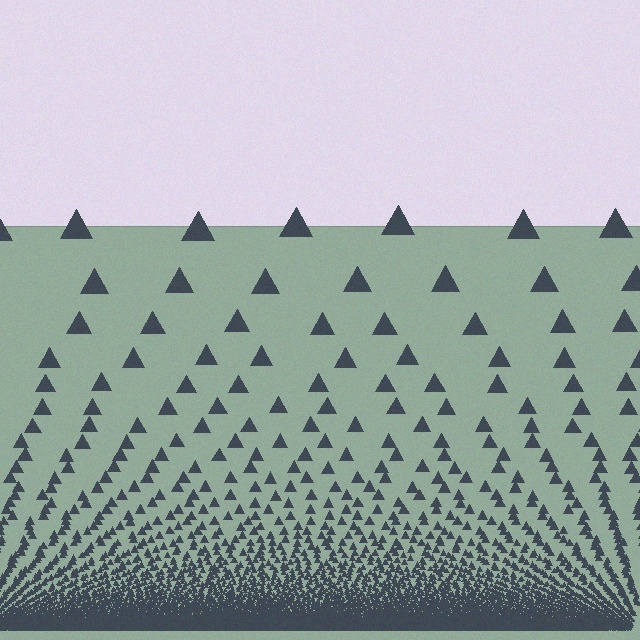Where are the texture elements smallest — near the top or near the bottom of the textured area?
Near the bottom.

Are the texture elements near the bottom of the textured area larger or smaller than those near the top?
Smaller. The gradient is inverted — elements near the bottom are smaller and denser.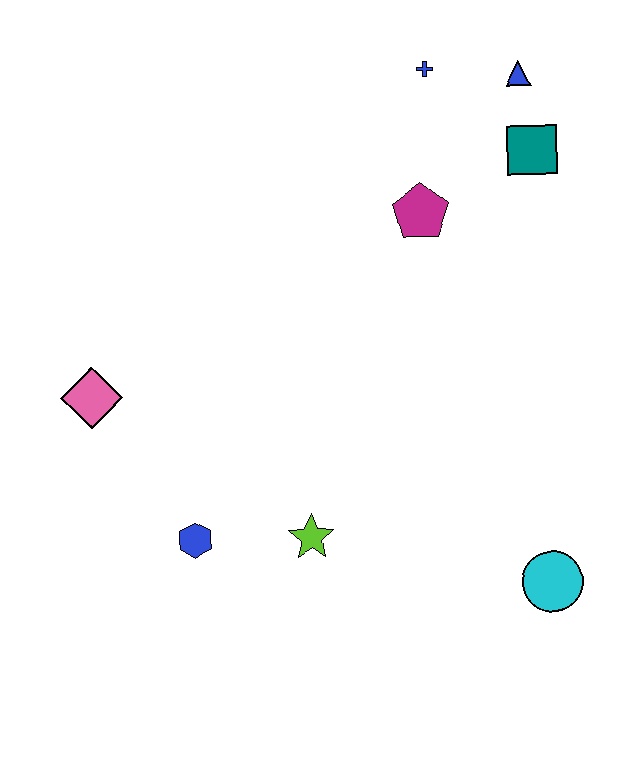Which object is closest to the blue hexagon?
The lime star is closest to the blue hexagon.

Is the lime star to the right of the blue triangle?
No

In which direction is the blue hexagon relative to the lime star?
The blue hexagon is to the left of the lime star.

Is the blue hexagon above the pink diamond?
No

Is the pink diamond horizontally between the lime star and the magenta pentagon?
No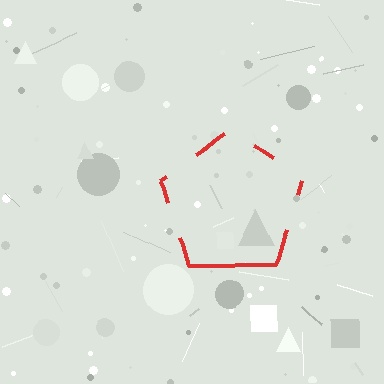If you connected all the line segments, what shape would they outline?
They would outline a pentagon.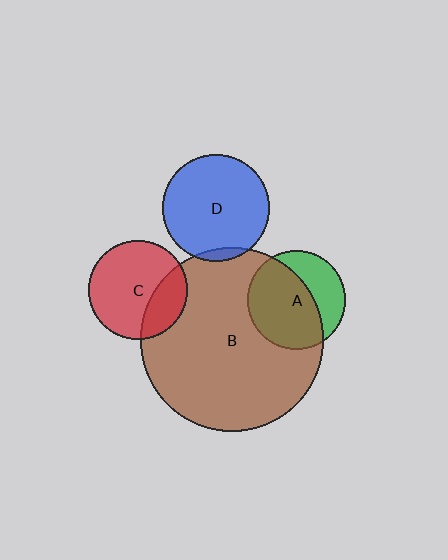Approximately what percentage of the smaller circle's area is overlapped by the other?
Approximately 25%.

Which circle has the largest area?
Circle B (brown).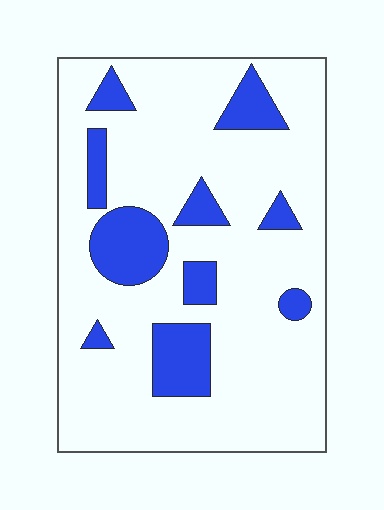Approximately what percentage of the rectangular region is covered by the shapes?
Approximately 20%.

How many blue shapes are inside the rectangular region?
10.